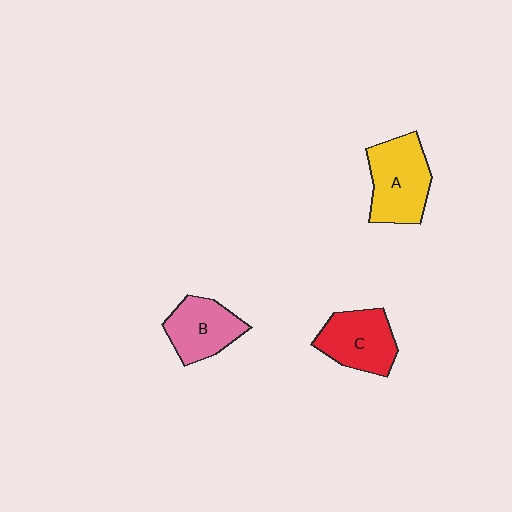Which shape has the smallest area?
Shape B (pink).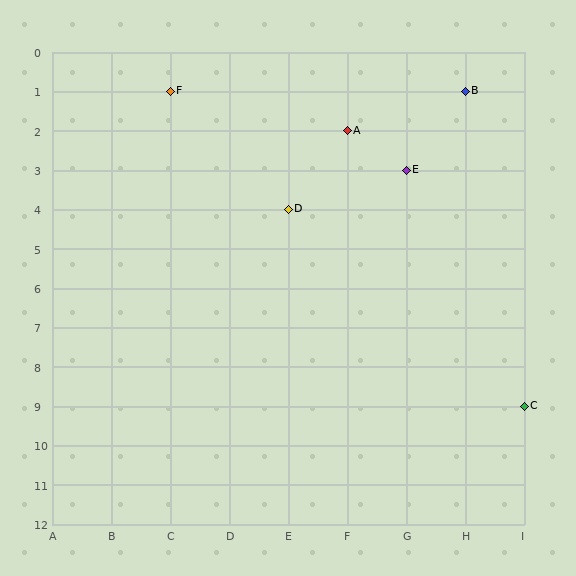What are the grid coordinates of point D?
Point D is at grid coordinates (E, 4).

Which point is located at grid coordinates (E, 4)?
Point D is at (E, 4).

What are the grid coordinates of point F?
Point F is at grid coordinates (C, 1).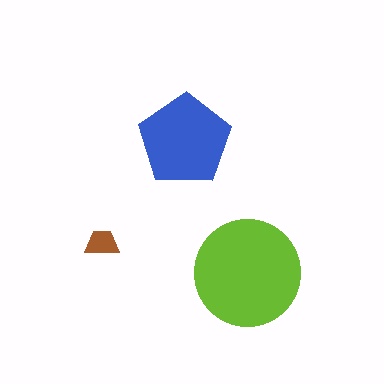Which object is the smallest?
The brown trapezoid.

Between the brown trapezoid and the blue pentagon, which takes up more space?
The blue pentagon.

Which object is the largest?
The lime circle.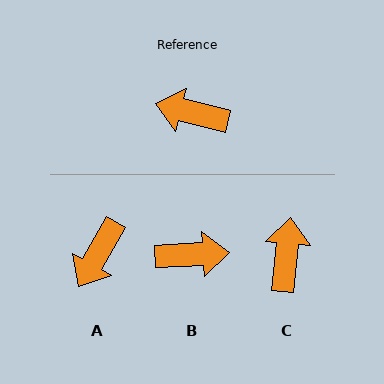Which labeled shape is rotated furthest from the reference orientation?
B, about 163 degrees away.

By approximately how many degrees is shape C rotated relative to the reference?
Approximately 82 degrees clockwise.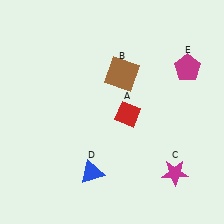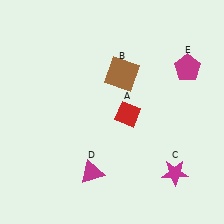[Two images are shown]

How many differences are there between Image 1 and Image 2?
There is 1 difference between the two images.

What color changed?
The triangle (D) changed from blue in Image 1 to magenta in Image 2.